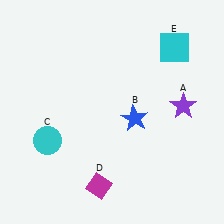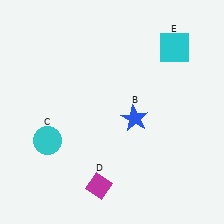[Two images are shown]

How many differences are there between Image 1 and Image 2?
There is 1 difference between the two images.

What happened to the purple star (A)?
The purple star (A) was removed in Image 2. It was in the top-right area of Image 1.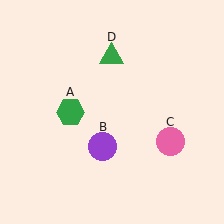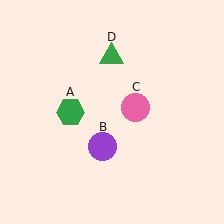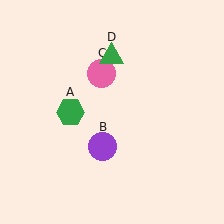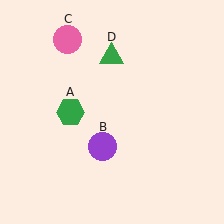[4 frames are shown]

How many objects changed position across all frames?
1 object changed position: pink circle (object C).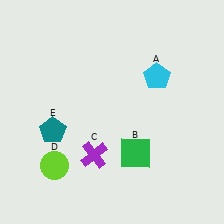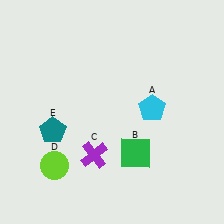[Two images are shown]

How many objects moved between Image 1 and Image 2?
1 object moved between the two images.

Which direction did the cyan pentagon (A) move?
The cyan pentagon (A) moved down.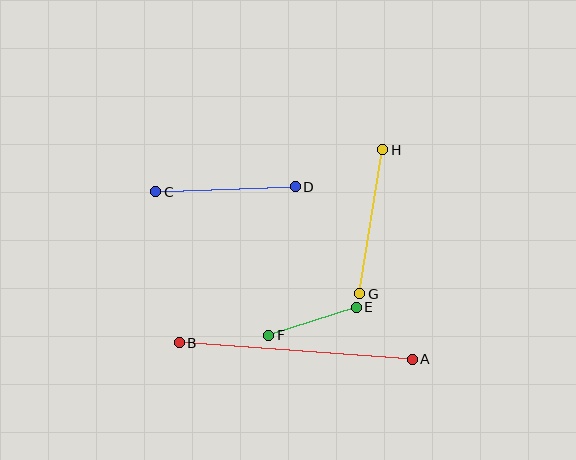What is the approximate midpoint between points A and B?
The midpoint is at approximately (296, 351) pixels.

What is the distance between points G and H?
The distance is approximately 146 pixels.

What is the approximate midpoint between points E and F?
The midpoint is at approximately (313, 321) pixels.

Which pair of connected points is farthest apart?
Points A and B are farthest apart.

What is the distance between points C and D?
The distance is approximately 139 pixels.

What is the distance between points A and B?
The distance is approximately 234 pixels.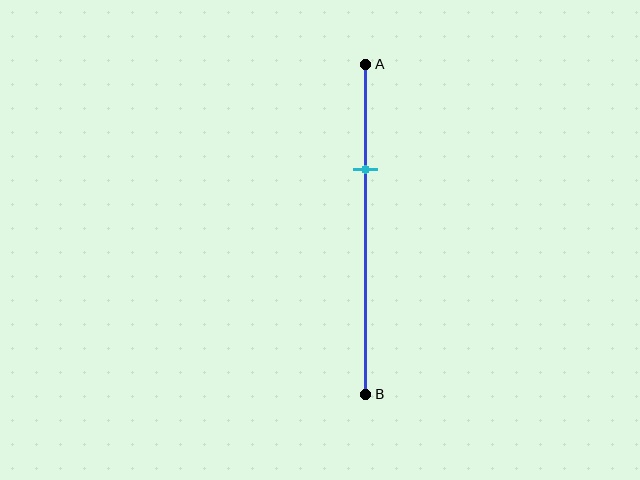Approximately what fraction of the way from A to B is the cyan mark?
The cyan mark is approximately 30% of the way from A to B.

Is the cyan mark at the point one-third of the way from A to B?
Yes, the mark is approximately at the one-third point.